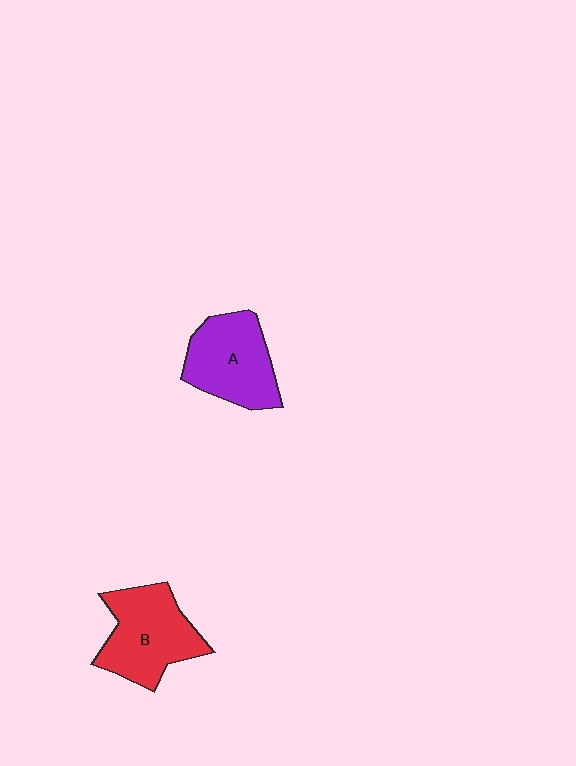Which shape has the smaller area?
Shape A (purple).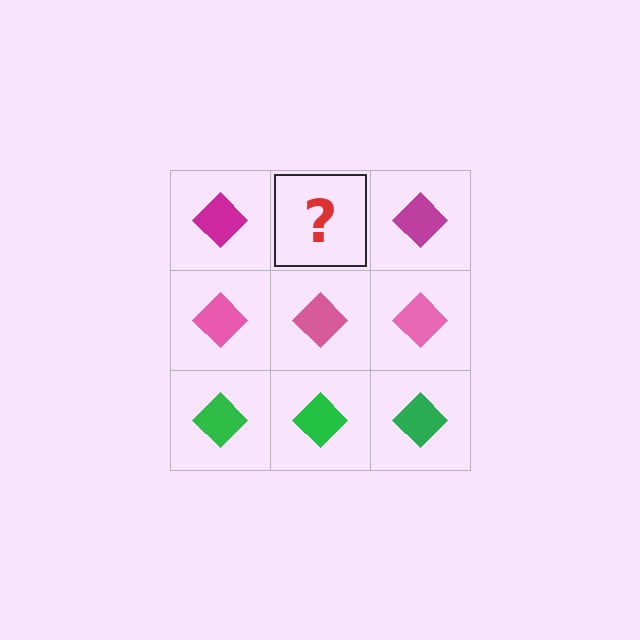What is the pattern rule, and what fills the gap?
The rule is that each row has a consistent color. The gap should be filled with a magenta diamond.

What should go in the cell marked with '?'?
The missing cell should contain a magenta diamond.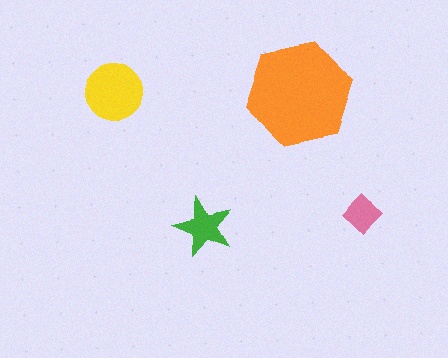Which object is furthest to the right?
The pink diamond is rightmost.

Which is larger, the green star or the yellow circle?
The yellow circle.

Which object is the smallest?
The pink diamond.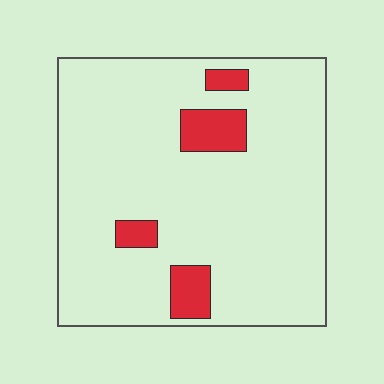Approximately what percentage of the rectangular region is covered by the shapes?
Approximately 10%.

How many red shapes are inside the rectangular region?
4.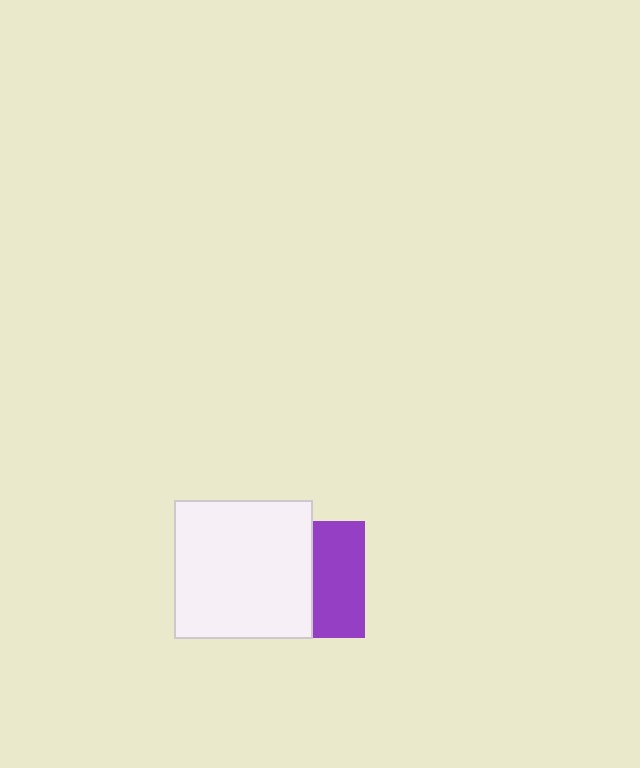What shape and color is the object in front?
The object in front is a white square.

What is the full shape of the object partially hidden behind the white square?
The partially hidden object is a purple square.